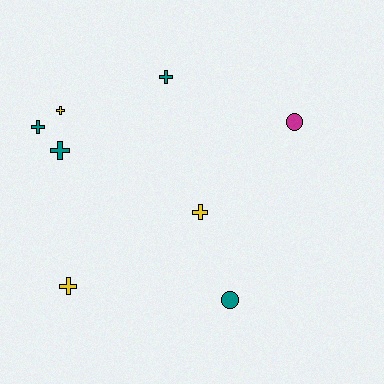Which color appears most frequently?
Teal, with 4 objects.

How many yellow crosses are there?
There are 3 yellow crosses.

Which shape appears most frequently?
Cross, with 6 objects.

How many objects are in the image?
There are 8 objects.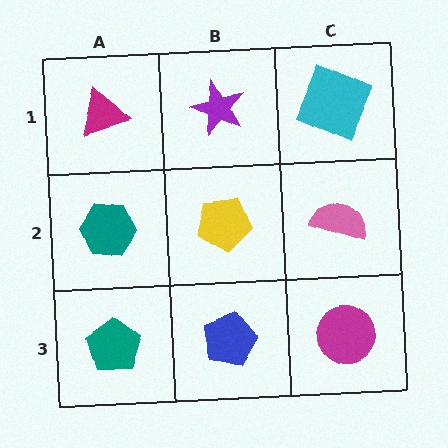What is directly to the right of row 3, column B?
A magenta circle.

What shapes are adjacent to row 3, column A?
A teal hexagon (row 2, column A), a blue pentagon (row 3, column B).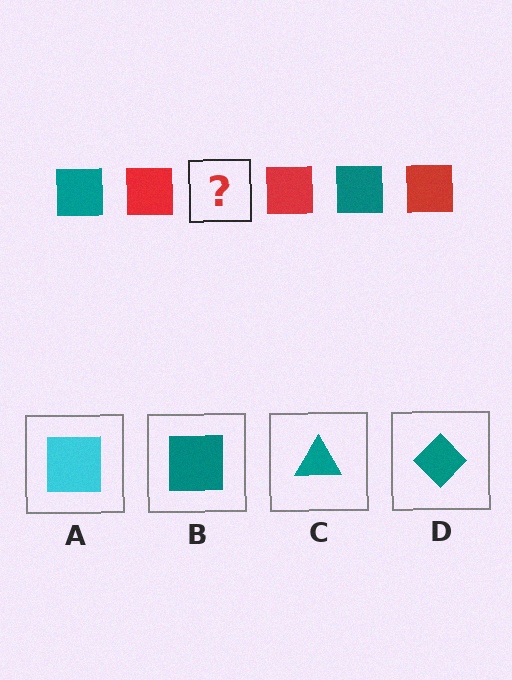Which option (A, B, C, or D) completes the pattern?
B.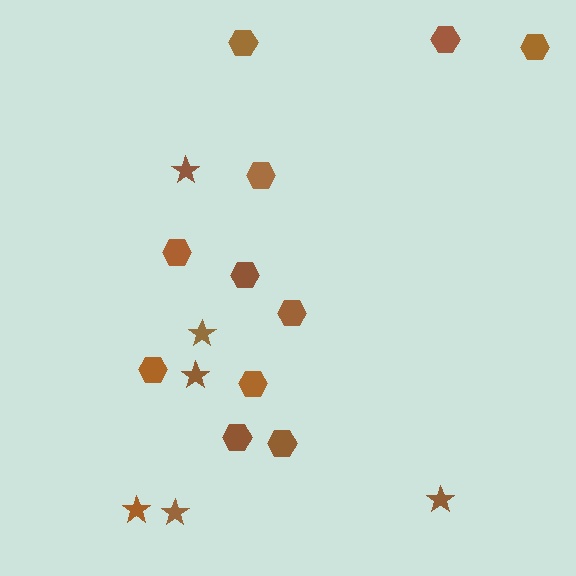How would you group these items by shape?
There are 2 groups: one group of stars (6) and one group of hexagons (11).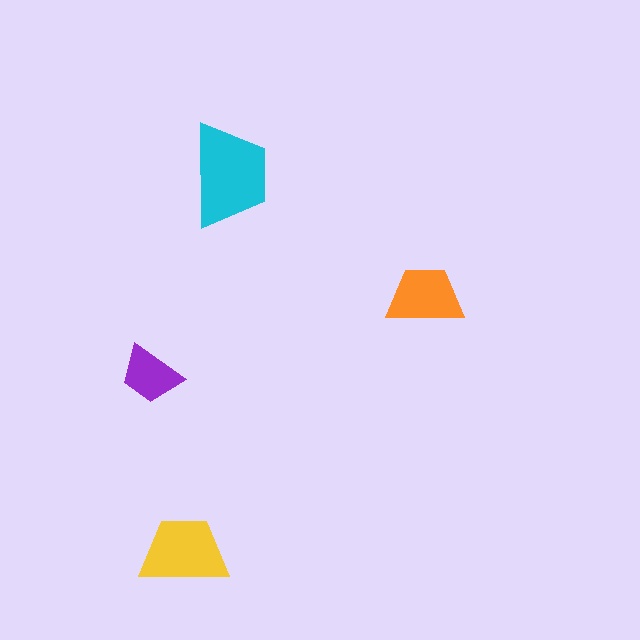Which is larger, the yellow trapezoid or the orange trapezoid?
The yellow one.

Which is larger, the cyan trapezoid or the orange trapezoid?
The cyan one.